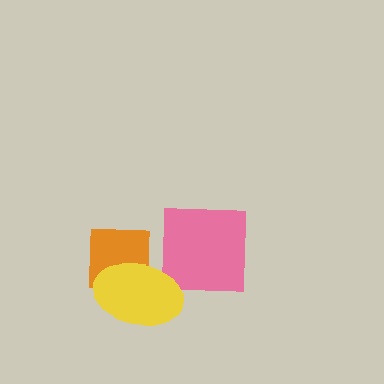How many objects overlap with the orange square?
1 object overlaps with the orange square.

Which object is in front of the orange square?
The yellow ellipse is in front of the orange square.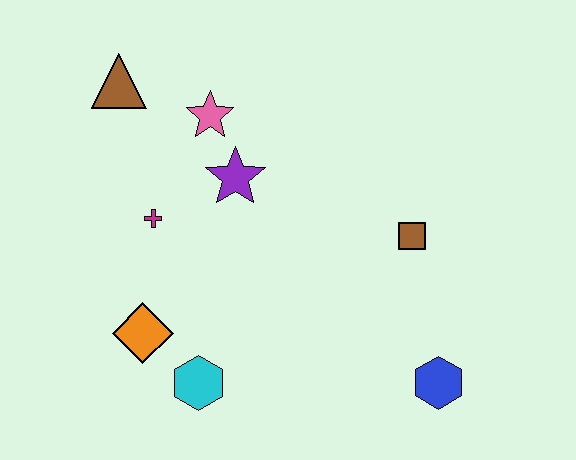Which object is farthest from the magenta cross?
The blue hexagon is farthest from the magenta cross.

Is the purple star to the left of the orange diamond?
No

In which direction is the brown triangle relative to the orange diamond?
The brown triangle is above the orange diamond.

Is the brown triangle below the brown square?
No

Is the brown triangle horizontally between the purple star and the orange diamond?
No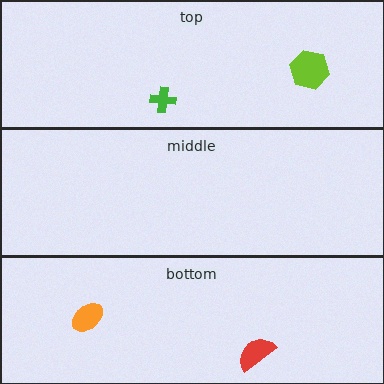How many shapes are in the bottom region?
2.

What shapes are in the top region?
The green cross, the lime hexagon.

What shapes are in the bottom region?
The orange ellipse, the red semicircle.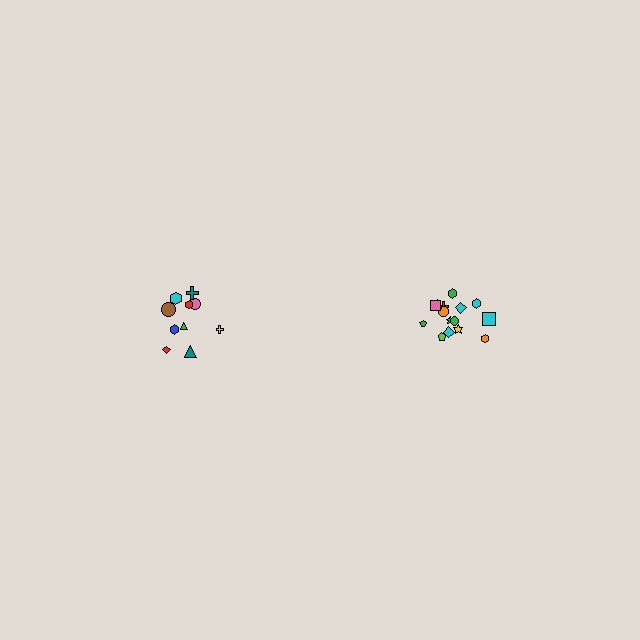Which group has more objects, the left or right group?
The right group.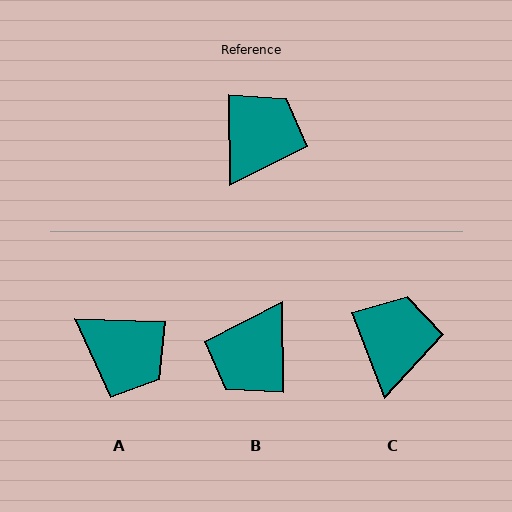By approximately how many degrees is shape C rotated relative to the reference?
Approximately 20 degrees counter-clockwise.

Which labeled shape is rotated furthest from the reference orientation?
B, about 180 degrees away.